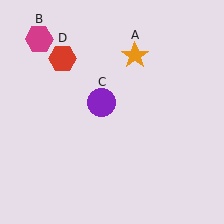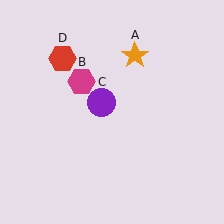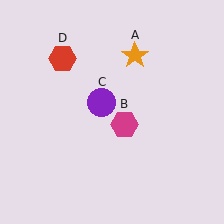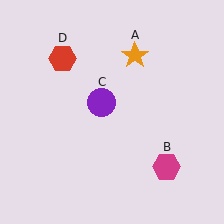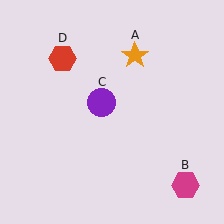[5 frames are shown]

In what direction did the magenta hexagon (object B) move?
The magenta hexagon (object B) moved down and to the right.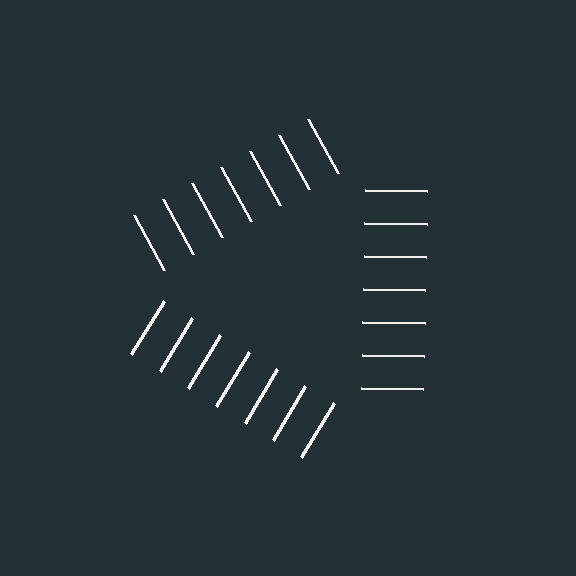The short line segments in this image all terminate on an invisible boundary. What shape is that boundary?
An illusory triangle — the line segments terminate on its edges but no continuous stroke is drawn.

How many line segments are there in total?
21 — 7 along each of the 3 edges.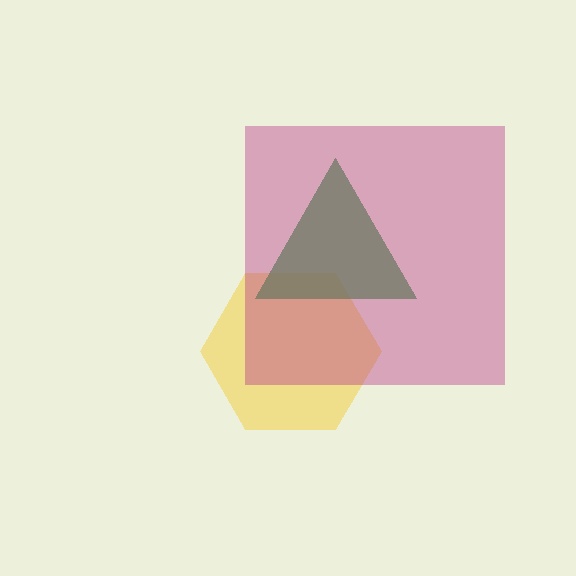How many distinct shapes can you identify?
There are 3 distinct shapes: a yellow hexagon, a green triangle, a magenta square.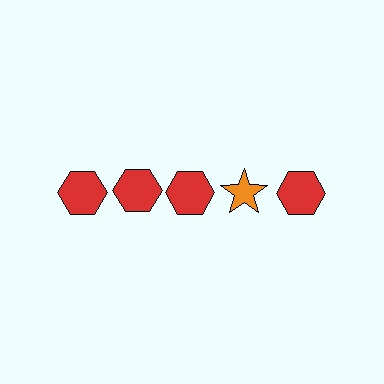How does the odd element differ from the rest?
It differs in both color (orange instead of red) and shape (star instead of hexagon).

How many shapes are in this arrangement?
There are 5 shapes arranged in a grid pattern.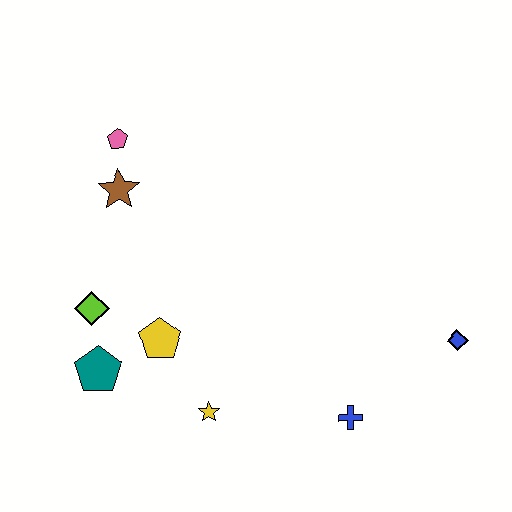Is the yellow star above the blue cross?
Yes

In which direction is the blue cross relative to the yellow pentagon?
The blue cross is to the right of the yellow pentagon.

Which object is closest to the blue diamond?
The blue cross is closest to the blue diamond.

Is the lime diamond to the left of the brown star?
Yes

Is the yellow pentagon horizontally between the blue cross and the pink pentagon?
Yes